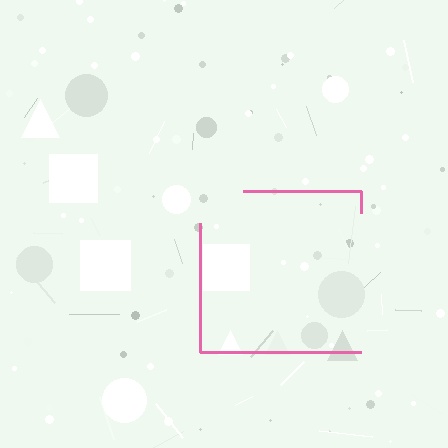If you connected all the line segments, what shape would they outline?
They would outline a square.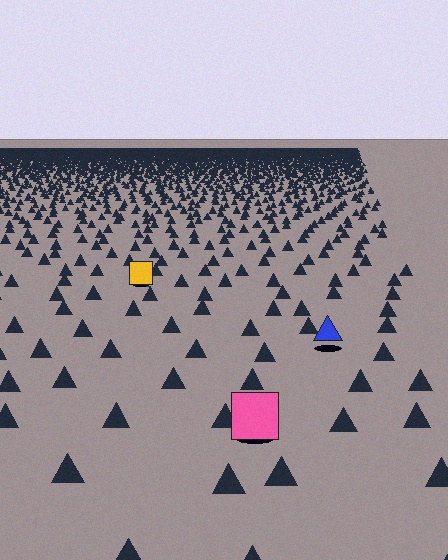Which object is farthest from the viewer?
The yellow square is farthest from the viewer. It appears smaller and the ground texture around it is denser.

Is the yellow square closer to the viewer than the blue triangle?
No. The blue triangle is closer — you can tell from the texture gradient: the ground texture is coarser near it.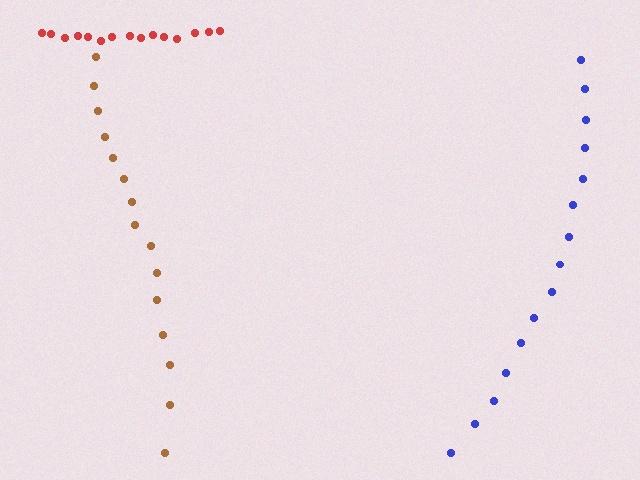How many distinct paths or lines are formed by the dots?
There are 3 distinct paths.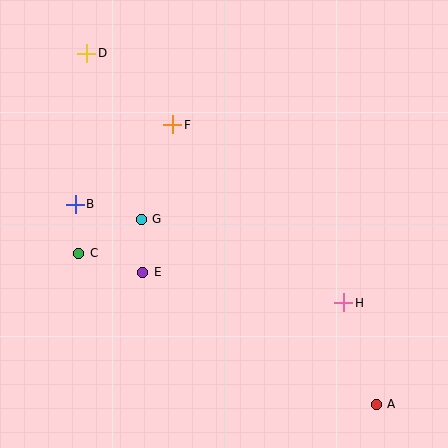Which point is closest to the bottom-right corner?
Point A is closest to the bottom-right corner.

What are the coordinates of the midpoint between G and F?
The midpoint between G and F is at (157, 172).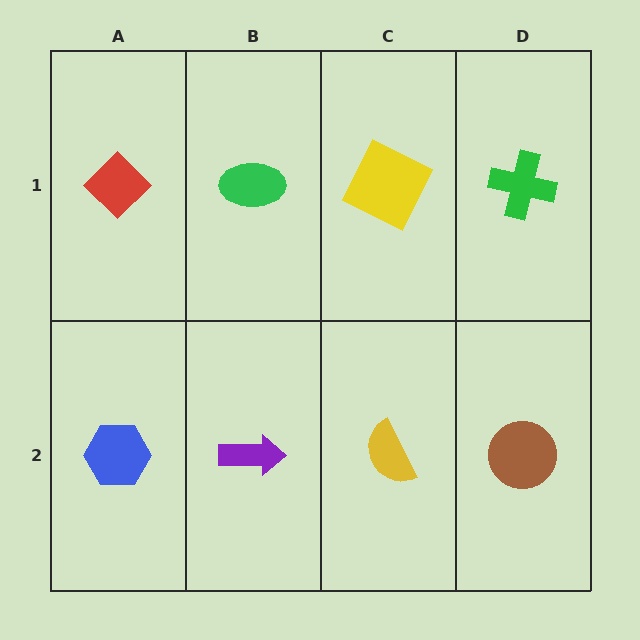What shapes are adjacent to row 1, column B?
A purple arrow (row 2, column B), a red diamond (row 1, column A), a yellow square (row 1, column C).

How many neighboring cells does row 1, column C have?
3.